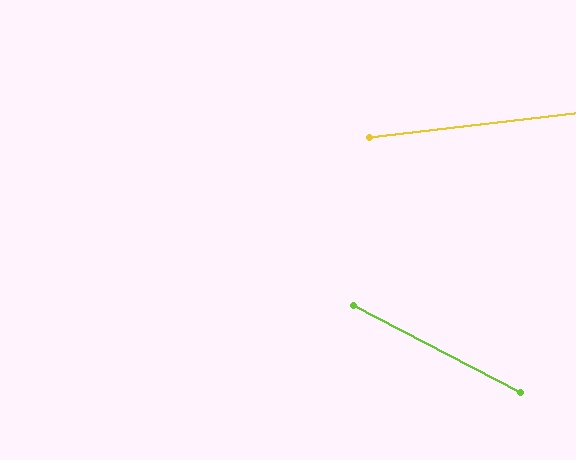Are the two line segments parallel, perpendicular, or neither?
Neither parallel nor perpendicular — they differ by about 34°.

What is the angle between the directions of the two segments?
Approximately 34 degrees.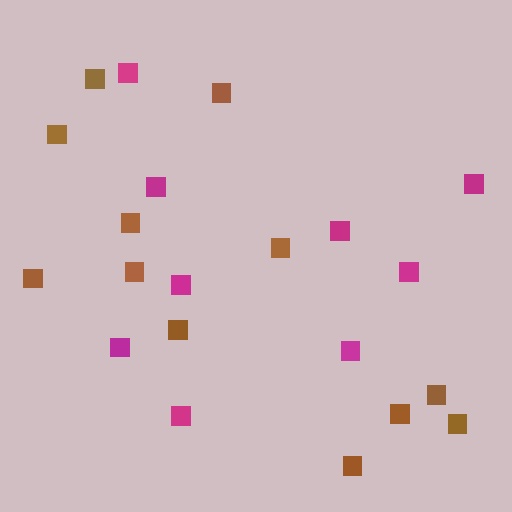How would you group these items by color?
There are 2 groups: one group of brown squares (12) and one group of magenta squares (9).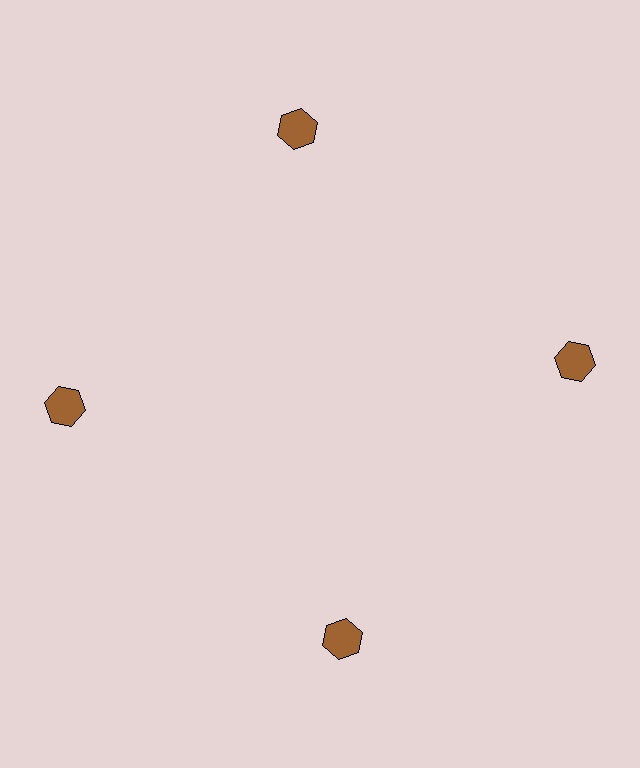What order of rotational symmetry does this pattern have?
This pattern has 4-fold rotational symmetry.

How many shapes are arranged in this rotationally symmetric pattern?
There are 4 shapes, arranged in 4 groups of 1.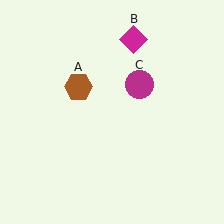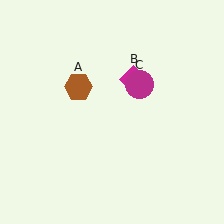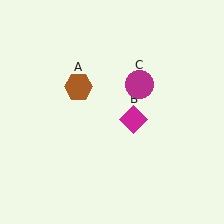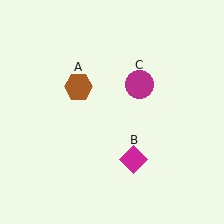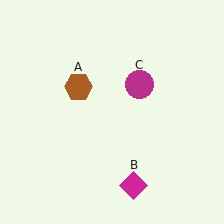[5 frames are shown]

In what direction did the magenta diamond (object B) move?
The magenta diamond (object B) moved down.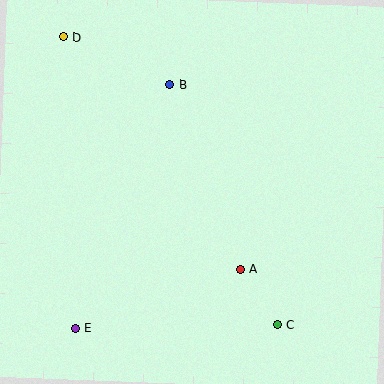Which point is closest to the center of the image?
Point A at (241, 269) is closest to the center.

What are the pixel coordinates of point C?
Point C is at (277, 325).